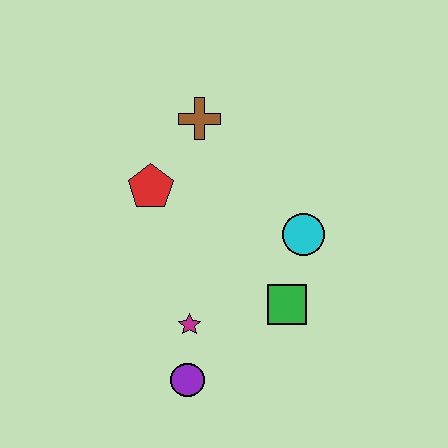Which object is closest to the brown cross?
The red pentagon is closest to the brown cross.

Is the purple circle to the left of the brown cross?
Yes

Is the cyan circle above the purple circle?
Yes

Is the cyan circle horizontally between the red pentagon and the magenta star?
No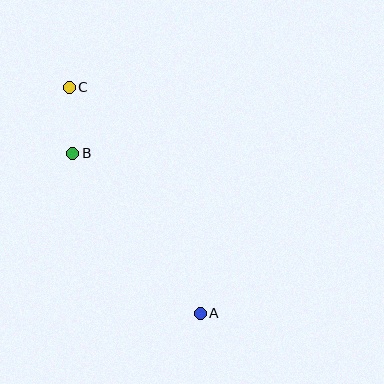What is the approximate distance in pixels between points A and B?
The distance between A and B is approximately 205 pixels.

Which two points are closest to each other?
Points B and C are closest to each other.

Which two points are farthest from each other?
Points A and C are farthest from each other.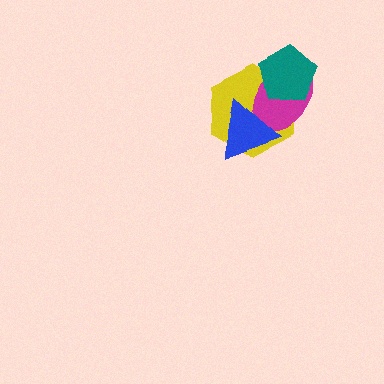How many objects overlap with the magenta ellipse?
3 objects overlap with the magenta ellipse.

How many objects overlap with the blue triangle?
2 objects overlap with the blue triangle.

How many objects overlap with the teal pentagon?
2 objects overlap with the teal pentagon.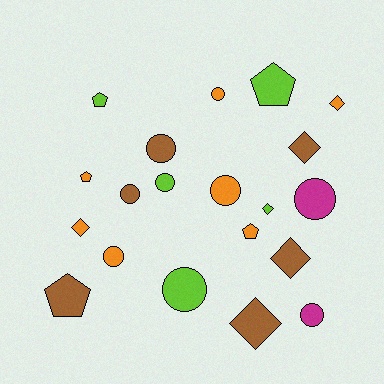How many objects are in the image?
There are 20 objects.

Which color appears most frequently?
Orange, with 7 objects.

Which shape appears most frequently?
Circle, with 9 objects.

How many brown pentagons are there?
There is 1 brown pentagon.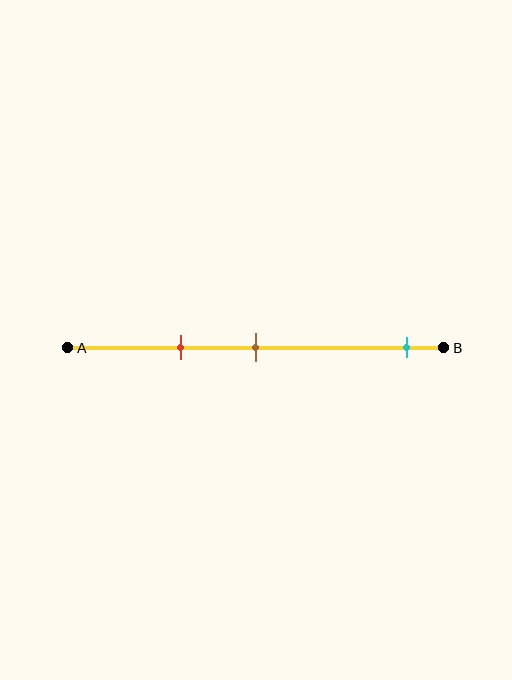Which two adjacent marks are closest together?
The red and brown marks are the closest adjacent pair.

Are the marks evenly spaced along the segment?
No, the marks are not evenly spaced.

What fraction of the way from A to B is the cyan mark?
The cyan mark is approximately 90% (0.9) of the way from A to B.